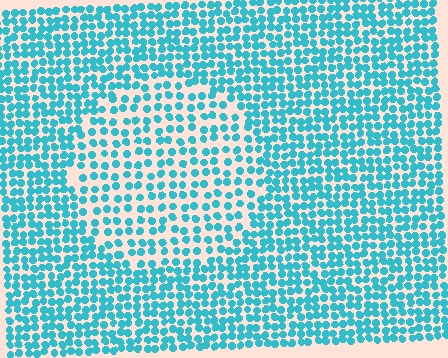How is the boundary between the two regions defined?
The boundary is defined by a change in element density (approximately 1.7x ratio). All elements are the same color, size, and shape.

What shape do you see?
I see a circle.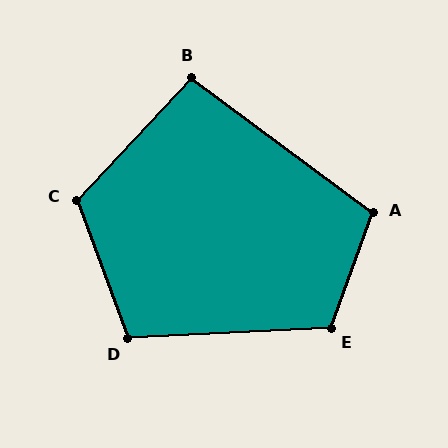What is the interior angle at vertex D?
Approximately 108 degrees (obtuse).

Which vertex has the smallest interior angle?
B, at approximately 97 degrees.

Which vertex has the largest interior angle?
C, at approximately 116 degrees.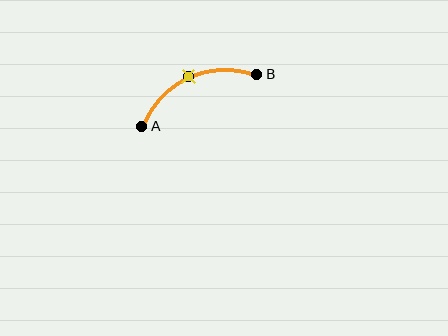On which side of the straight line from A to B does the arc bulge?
The arc bulges above the straight line connecting A and B.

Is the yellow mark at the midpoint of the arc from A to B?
Yes. The yellow mark lies on the arc at equal arc-length from both A and B — it is the arc midpoint.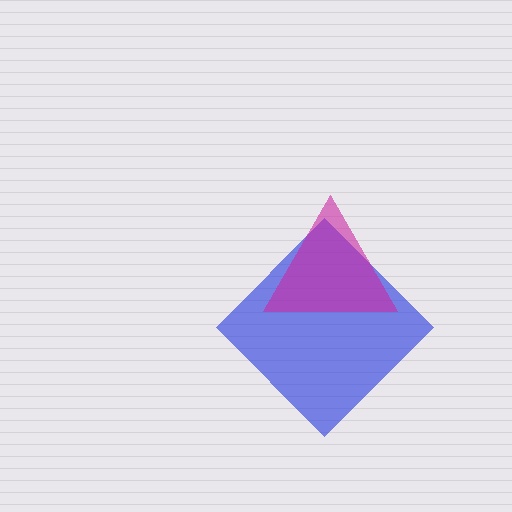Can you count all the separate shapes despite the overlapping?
Yes, there are 2 separate shapes.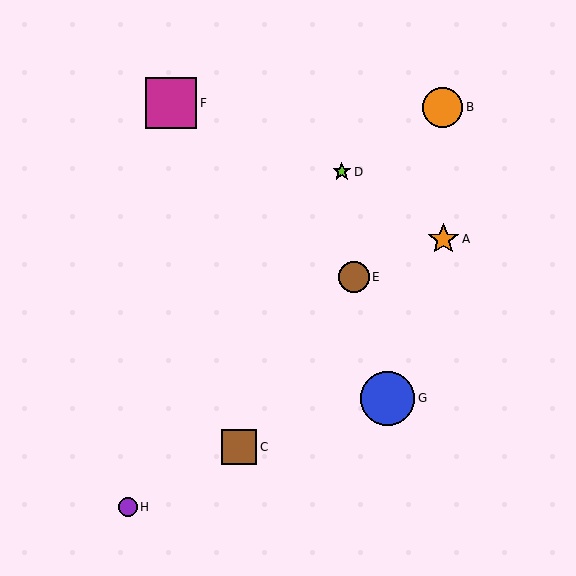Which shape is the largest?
The blue circle (labeled G) is the largest.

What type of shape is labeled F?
Shape F is a magenta square.